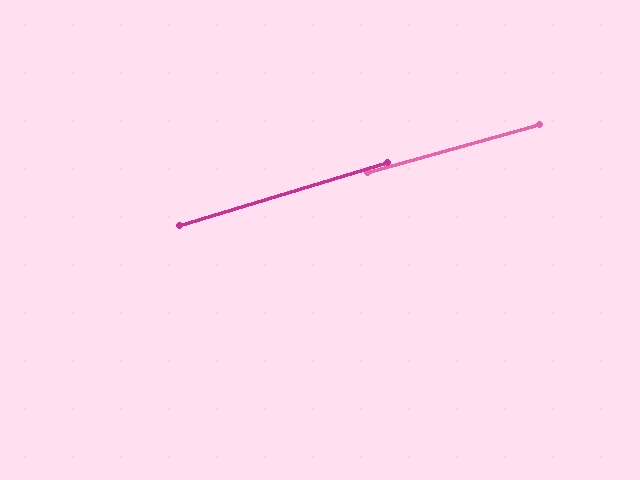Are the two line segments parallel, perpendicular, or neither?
Parallel — their directions differ by only 1.4°.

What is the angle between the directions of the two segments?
Approximately 1 degree.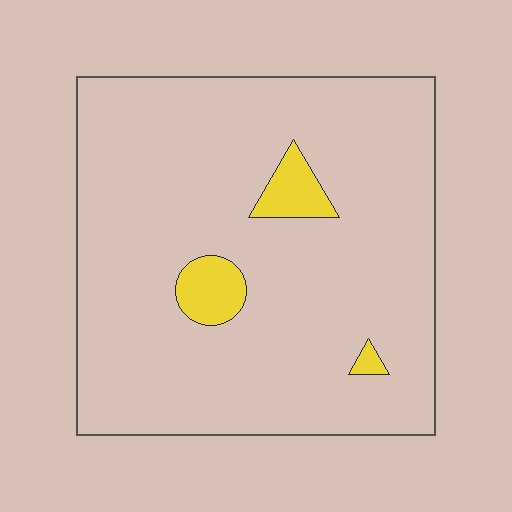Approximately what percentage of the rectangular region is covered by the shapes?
Approximately 5%.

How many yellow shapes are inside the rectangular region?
3.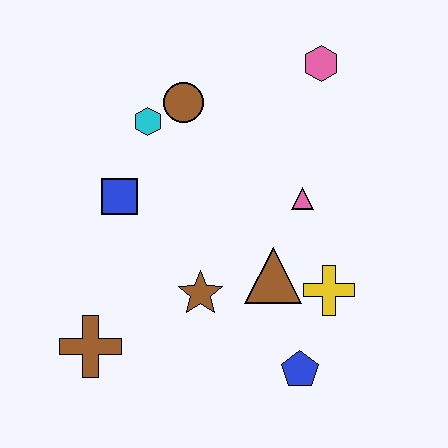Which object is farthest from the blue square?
The blue pentagon is farthest from the blue square.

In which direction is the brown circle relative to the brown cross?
The brown circle is above the brown cross.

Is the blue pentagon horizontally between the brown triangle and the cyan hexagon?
No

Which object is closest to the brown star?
The brown triangle is closest to the brown star.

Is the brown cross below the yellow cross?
Yes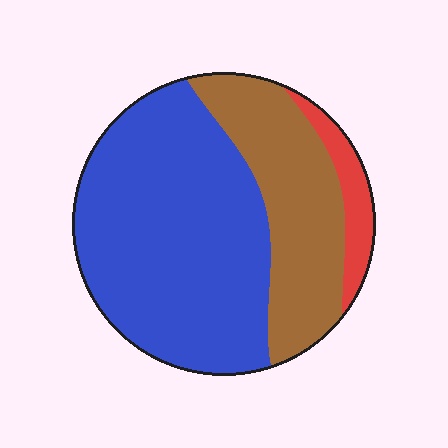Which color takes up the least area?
Red, at roughly 10%.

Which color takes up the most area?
Blue, at roughly 60%.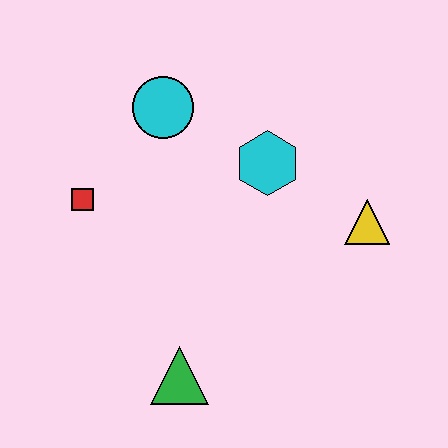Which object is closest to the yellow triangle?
The cyan hexagon is closest to the yellow triangle.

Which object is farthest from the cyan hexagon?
The green triangle is farthest from the cyan hexagon.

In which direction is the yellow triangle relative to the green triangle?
The yellow triangle is to the right of the green triangle.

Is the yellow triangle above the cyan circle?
No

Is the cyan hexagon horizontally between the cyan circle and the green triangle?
No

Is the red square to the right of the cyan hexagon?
No